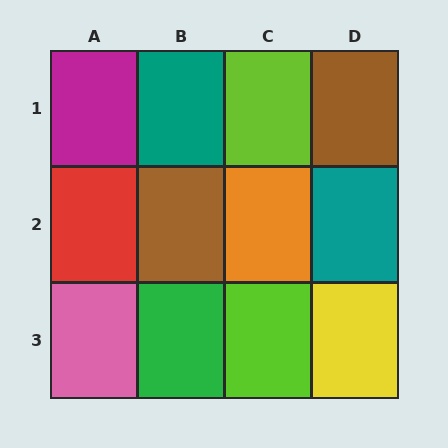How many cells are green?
1 cell is green.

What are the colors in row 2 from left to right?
Red, brown, orange, teal.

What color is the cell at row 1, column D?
Brown.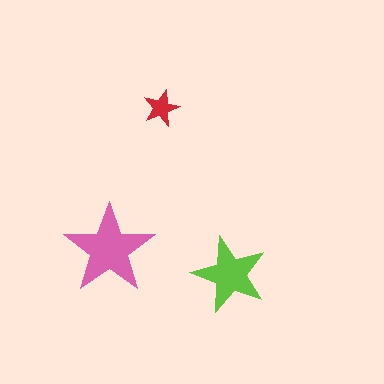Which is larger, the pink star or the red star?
The pink one.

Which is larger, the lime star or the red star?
The lime one.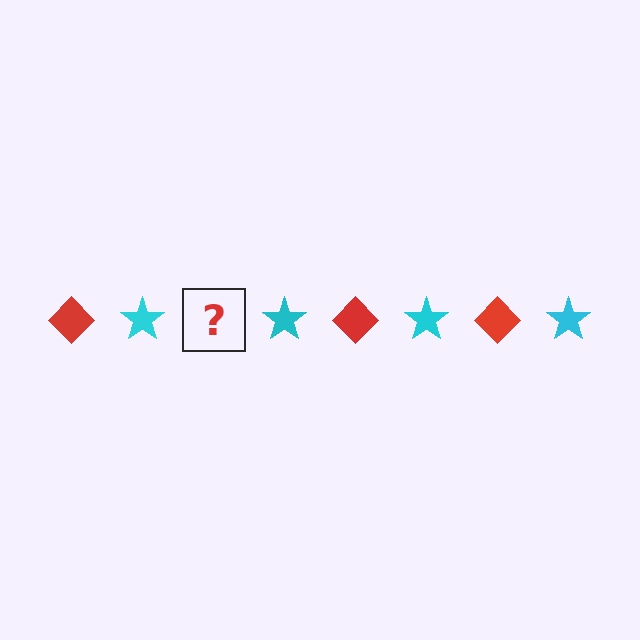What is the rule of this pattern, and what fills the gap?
The rule is that the pattern alternates between red diamond and cyan star. The gap should be filled with a red diamond.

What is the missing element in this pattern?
The missing element is a red diamond.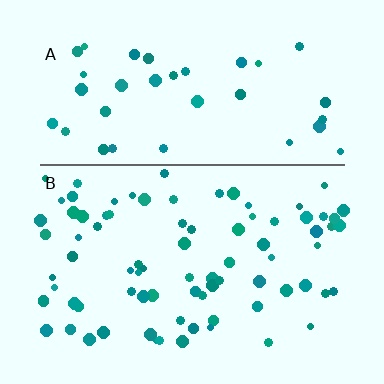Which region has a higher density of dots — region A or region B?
B (the bottom).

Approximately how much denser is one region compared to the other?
Approximately 2.1× — region B over region A.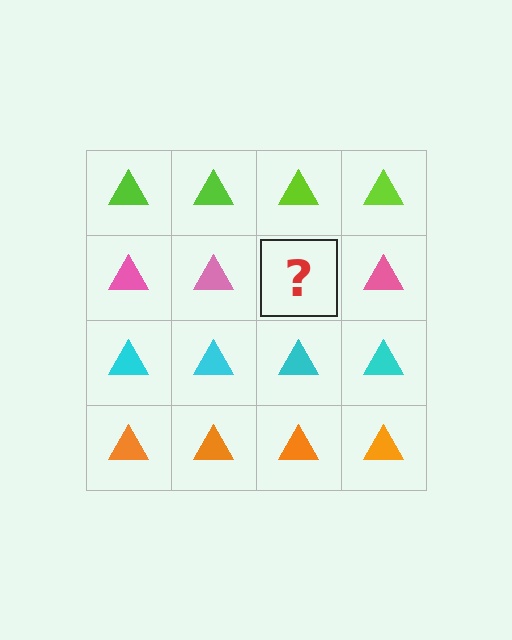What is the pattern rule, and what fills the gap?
The rule is that each row has a consistent color. The gap should be filled with a pink triangle.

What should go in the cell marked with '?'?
The missing cell should contain a pink triangle.